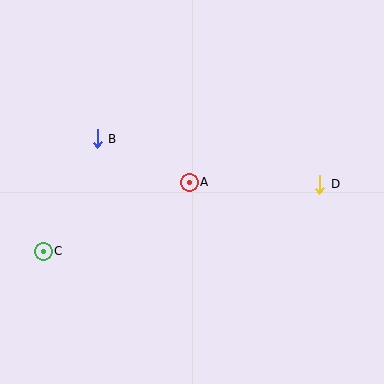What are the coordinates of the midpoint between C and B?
The midpoint between C and B is at (70, 195).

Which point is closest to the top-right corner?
Point D is closest to the top-right corner.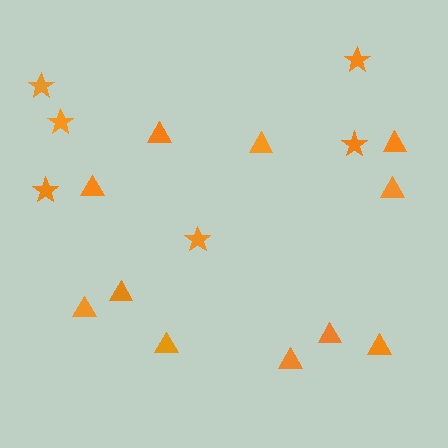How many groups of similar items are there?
There are 2 groups: one group of stars (6) and one group of triangles (11).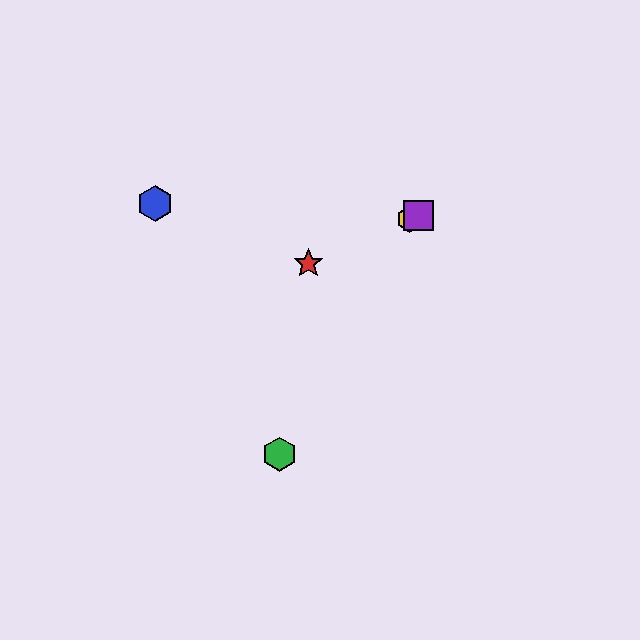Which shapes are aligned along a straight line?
The red star, the yellow hexagon, the purple square are aligned along a straight line.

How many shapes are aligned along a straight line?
3 shapes (the red star, the yellow hexagon, the purple square) are aligned along a straight line.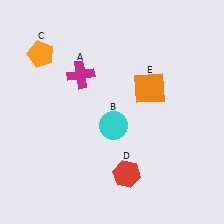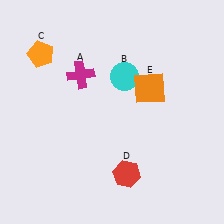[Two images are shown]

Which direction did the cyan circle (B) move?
The cyan circle (B) moved up.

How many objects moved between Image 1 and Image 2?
1 object moved between the two images.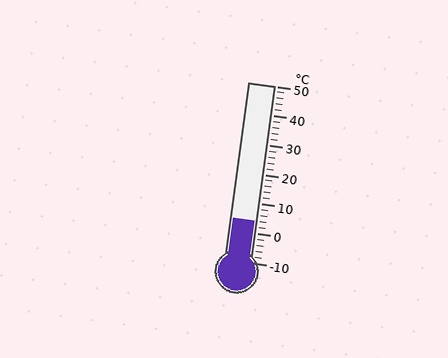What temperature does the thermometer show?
The thermometer shows approximately 4°C.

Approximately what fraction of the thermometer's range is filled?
The thermometer is filled to approximately 25% of its range.